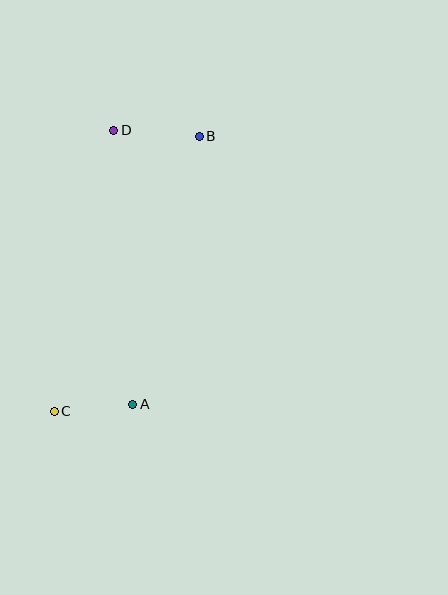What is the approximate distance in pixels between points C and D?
The distance between C and D is approximately 287 pixels.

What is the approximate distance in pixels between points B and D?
The distance between B and D is approximately 86 pixels.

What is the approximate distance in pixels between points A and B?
The distance between A and B is approximately 276 pixels.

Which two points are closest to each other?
Points A and C are closest to each other.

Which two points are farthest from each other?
Points B and C are farthest from each other.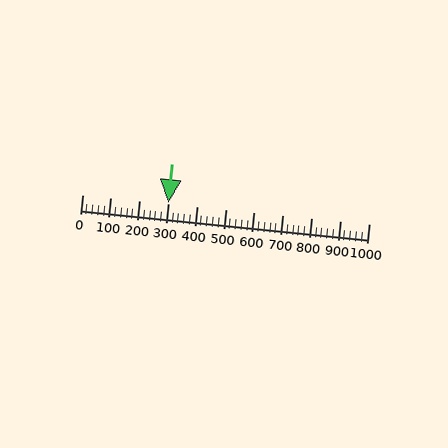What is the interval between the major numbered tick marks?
The major tick marks are spaced 100 units apart.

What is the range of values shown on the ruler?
The ruler shows values from 0 to 1000.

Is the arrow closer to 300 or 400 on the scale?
The arrow is closer to 300.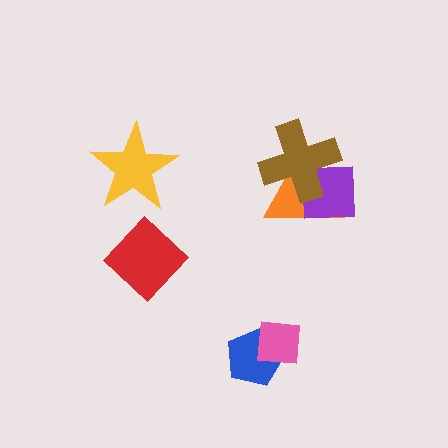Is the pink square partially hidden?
No, no other shape covers it.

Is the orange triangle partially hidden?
Yes, it is partially covered by another shape.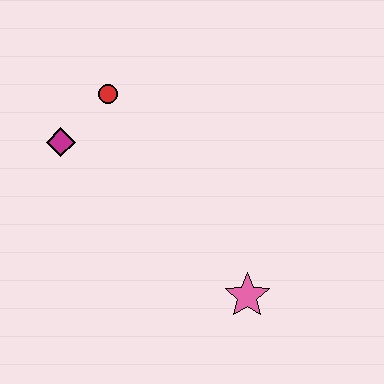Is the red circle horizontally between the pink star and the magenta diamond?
Yes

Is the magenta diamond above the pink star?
Yes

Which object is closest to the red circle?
The magenta diamond is closest to the red circle.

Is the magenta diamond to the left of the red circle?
Yes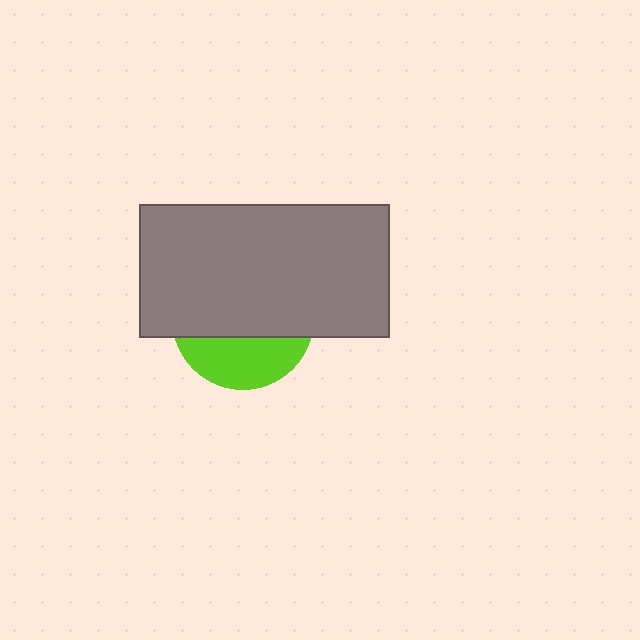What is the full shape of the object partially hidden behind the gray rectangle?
The partially hidden object is a lime circle.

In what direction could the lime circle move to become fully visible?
The lime circle could move down. That would shift it out from behind the gray rectangle entirely.